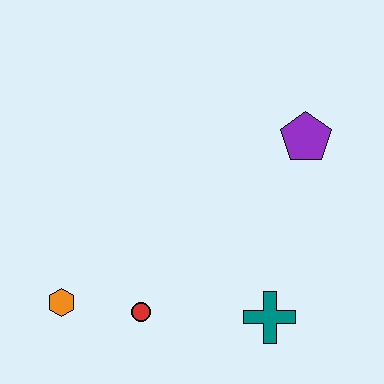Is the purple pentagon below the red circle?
No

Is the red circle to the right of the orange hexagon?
Yes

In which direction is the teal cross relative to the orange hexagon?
The teal cross is to the right of the orange hexagon.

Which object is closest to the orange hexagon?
The red circle is closest to the orange hexagon.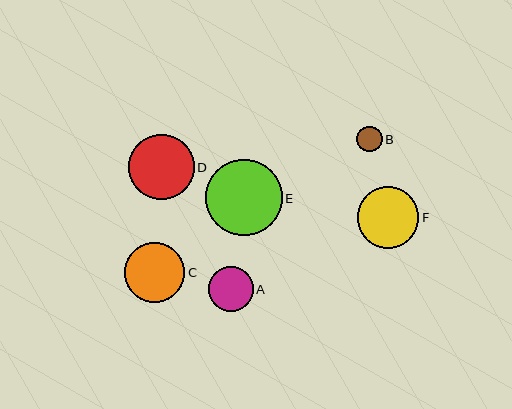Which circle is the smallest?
Circle B is the smallest with a size of approximately 26 pixels.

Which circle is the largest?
Circle E is the largest with a size of approximately 77 pixels.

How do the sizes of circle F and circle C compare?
Circle F and circle C are approximately the same size.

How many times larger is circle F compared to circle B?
Circle F is approximately 2.4 times the size of circle B.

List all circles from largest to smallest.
From largest to smallest: E, D, F, C, A, B.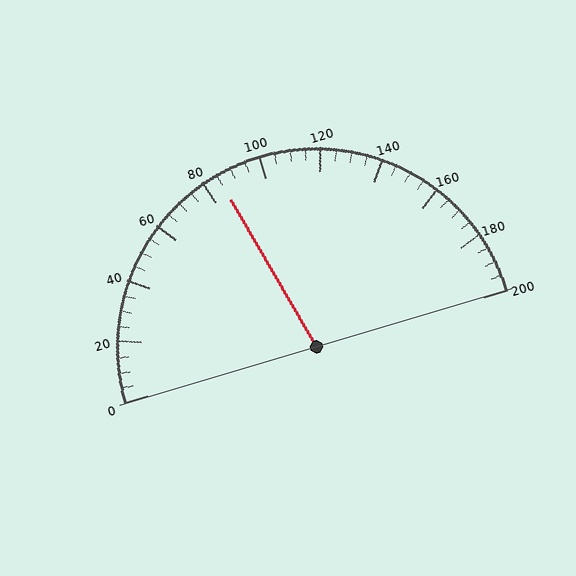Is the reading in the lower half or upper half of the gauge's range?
The reading is in the lower half of the range (0 to 200).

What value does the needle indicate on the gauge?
The needle indicates approximately 85.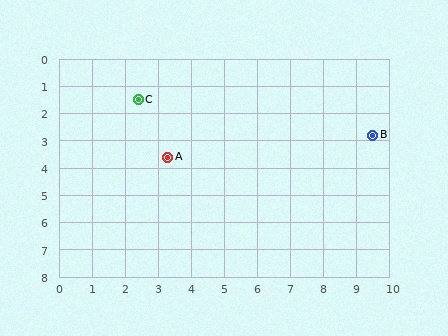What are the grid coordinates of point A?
Point A is at approximately (3.3, 3.6).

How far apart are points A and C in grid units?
Points A and C are about 2.3 grid units apart.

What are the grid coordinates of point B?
Point B is at approximately (9.5, 2.8).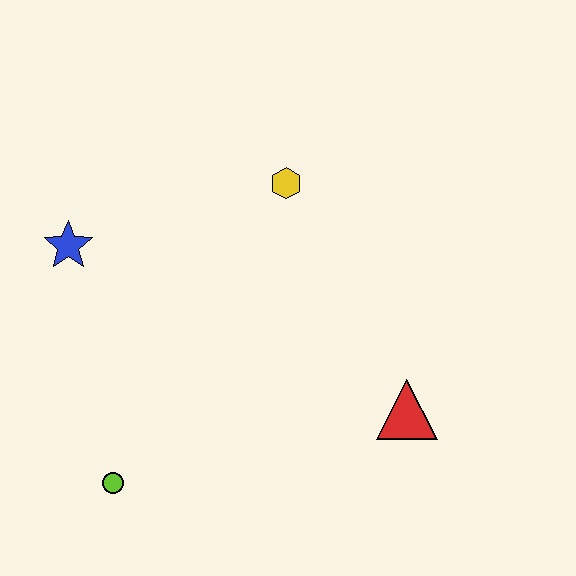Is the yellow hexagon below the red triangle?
No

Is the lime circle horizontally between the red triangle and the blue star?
Yes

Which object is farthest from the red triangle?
The blue star is farthest from the red triangle.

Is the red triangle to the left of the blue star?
No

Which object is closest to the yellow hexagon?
The blue star is closest to the yellow hexagon.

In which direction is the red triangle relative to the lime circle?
The red triangle is to the right of the lime circle.